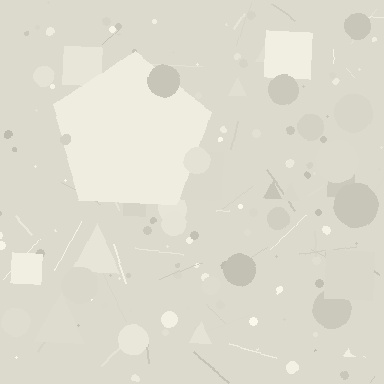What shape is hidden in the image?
A pentagon is hidden in the image.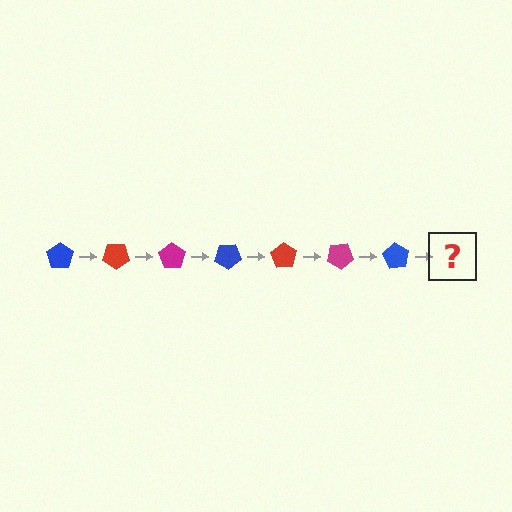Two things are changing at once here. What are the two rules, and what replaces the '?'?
The two rules are that it rotates 35 degrees each step and the color cycles through blue, red, and magenta. The '?' should be a red pentagon, rotated 245 degrees from the start.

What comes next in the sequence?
The next element should be a red pentagon, rotated 245 degrees from the start.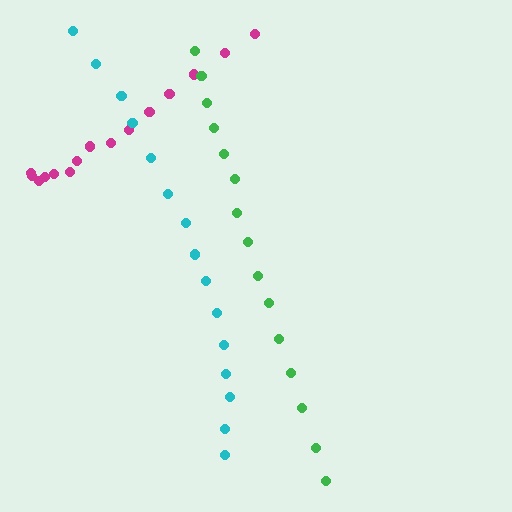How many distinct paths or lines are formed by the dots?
There are 3 distinct paths.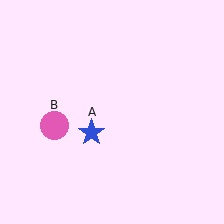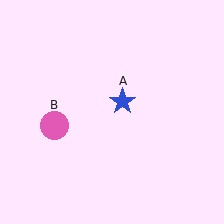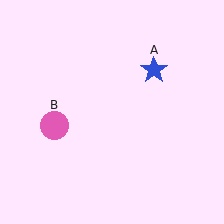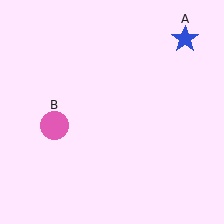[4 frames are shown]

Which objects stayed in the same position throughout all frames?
Pink circle (object B) remained stationary.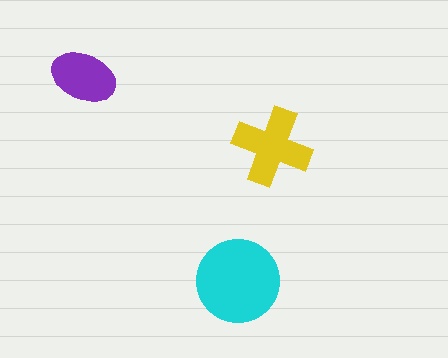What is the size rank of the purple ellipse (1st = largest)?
3rd.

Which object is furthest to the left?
The purple ellipse is leftmost.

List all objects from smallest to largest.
The purple ellipse, the yellow cross, the cyan circle.